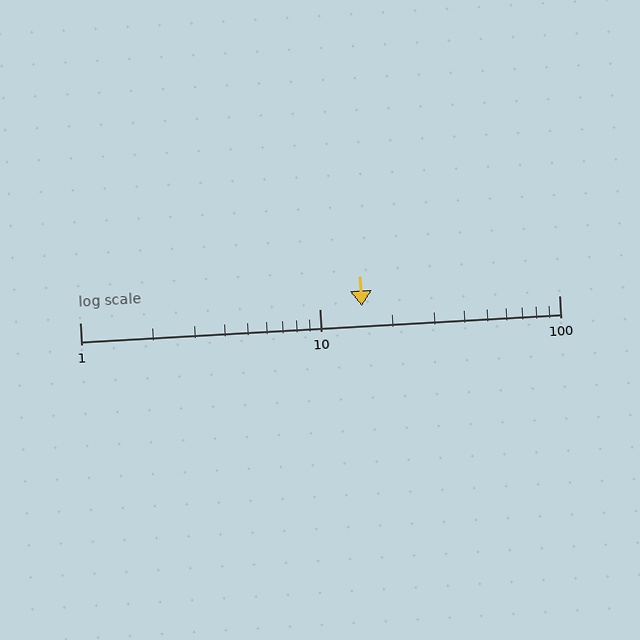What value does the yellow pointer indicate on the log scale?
The pointer indicates approximately 15.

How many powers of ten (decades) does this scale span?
The scale spans 2 decades, from 1 to 100.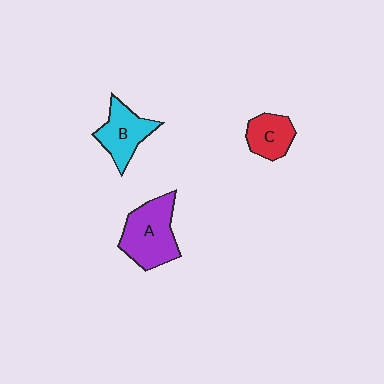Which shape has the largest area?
Shape A (purple).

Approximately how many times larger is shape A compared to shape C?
Approximately 1.7 times.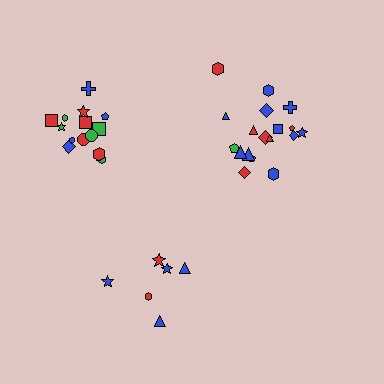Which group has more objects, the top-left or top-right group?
The top-right group.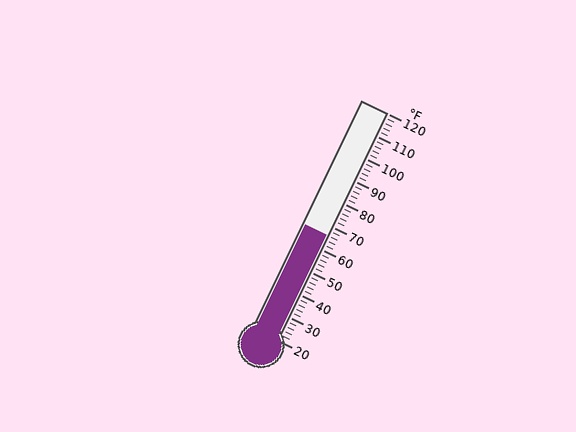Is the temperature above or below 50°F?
The temperature is above 50°F.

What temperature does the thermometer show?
The thermometer shows approximately 66°F.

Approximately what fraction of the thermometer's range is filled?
The thermometer is filled to approximately 45% of its range.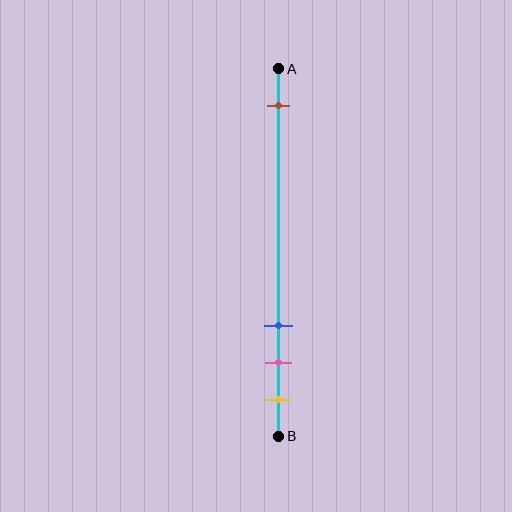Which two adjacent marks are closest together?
The pink and yellow marks are the closest adjacent pair.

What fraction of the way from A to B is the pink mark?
The pink mark is approximately 80% (0.8) of the way from A to B.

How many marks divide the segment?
There are 4 marks dividing the segment.